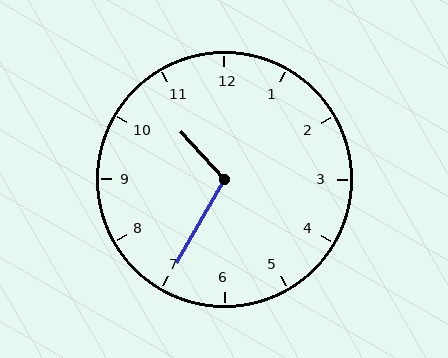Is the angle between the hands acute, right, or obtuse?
It is obtuse.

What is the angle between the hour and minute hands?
Approximately 108 degrees.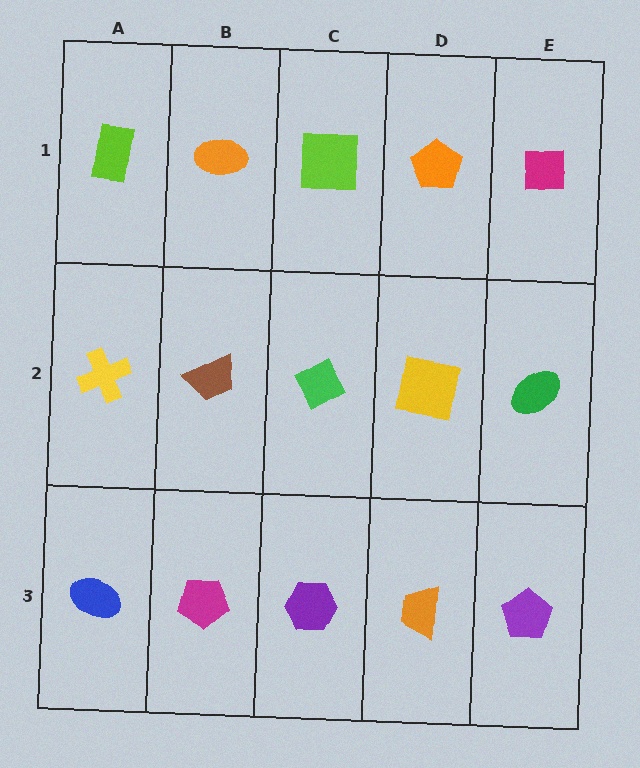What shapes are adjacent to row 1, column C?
A green diamond (row 2, column C), an orange ellipse (row 1, column B), an orange pentagon (row 1, column D).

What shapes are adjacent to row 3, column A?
A yellow cross (row 2, column A), a magenta pentagon (row 3, column B).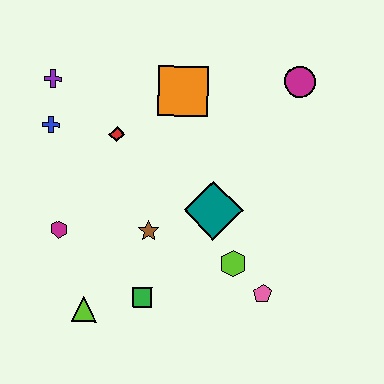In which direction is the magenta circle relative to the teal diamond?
The magenta circle is above the teal diamond.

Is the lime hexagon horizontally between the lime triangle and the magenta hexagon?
No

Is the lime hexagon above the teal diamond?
No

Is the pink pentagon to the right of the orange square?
Yes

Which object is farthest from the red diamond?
The pink pentagon is farthest from the red diamond.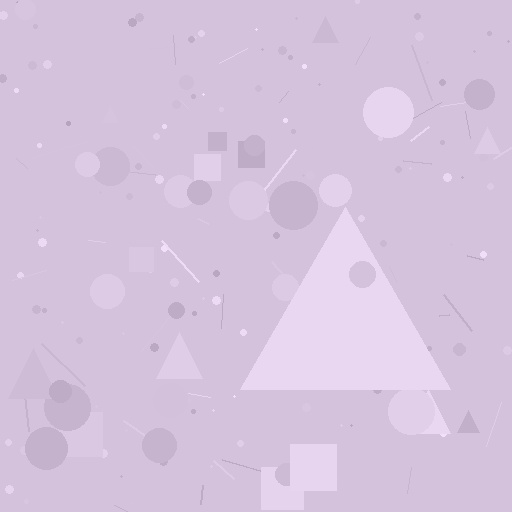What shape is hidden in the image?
A triangle is hidden in the image.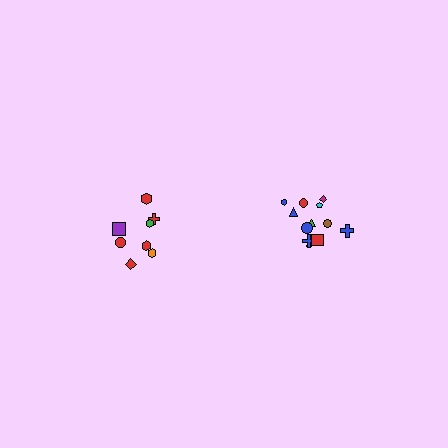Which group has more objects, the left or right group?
The right group.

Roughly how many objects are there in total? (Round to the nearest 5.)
Roughly 20 objects in total.